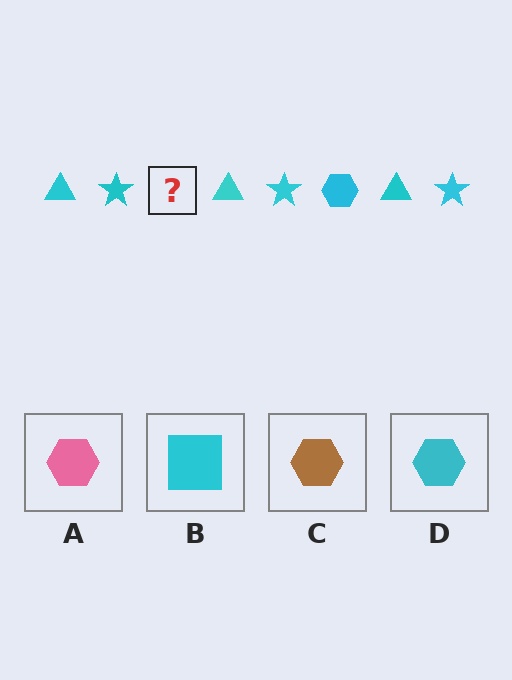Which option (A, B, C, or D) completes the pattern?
D.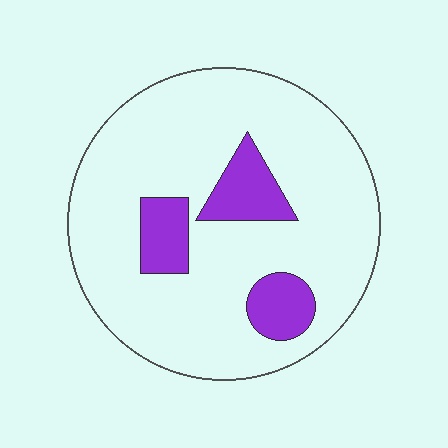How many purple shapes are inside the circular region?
3.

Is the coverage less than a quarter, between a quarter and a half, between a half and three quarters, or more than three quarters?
Less than a quarter.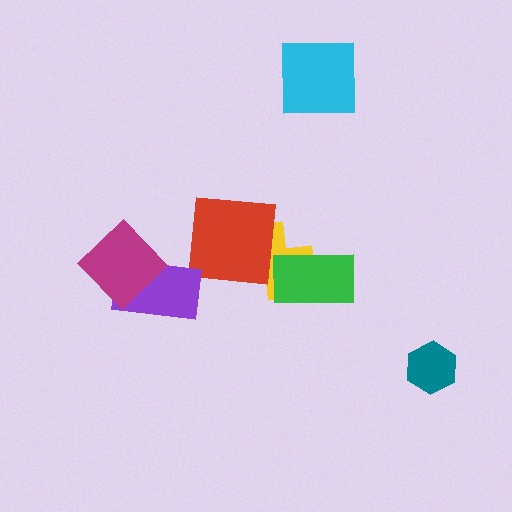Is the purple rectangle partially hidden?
Yes, it is partially covered by another shape.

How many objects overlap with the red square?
1 object overlaps with the red square.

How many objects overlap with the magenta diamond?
1 object overlaps with the magenta diamond.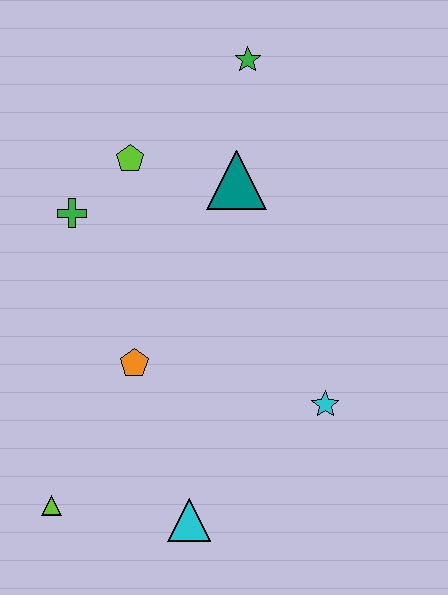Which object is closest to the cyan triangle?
The lime triangle is closest to the cyan triangle.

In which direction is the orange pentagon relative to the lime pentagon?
The orange pentagon is below the lime pentagon.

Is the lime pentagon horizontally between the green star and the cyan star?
No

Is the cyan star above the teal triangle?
No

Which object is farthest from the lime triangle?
The green star is farthest from the lime triangle.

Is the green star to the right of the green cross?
Yes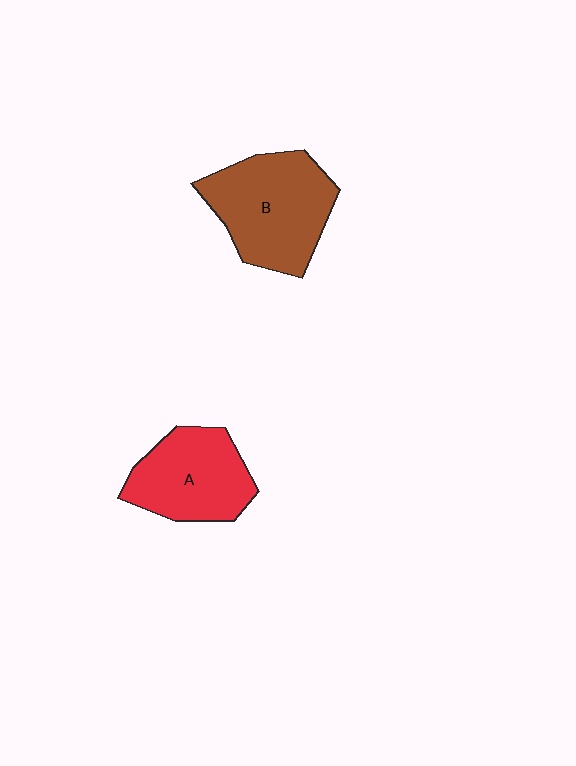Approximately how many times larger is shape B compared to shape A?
Approximately 1.2 times.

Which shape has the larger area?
Shape B (brown).